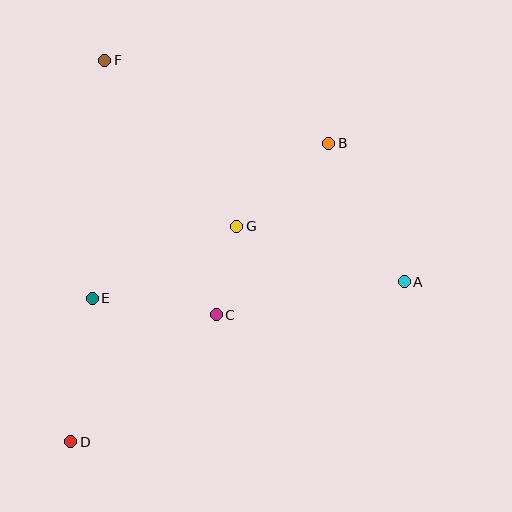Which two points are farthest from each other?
Points B and D are farthest from each other.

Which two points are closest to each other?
Points C and G are closest to each other.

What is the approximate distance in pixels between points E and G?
The distance between E and G is approximately 162 pixels.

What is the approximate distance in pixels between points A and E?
The distance between A and E is approximately 312 pixels.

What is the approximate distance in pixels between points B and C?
The distance between B and C is approximately 205 pixels.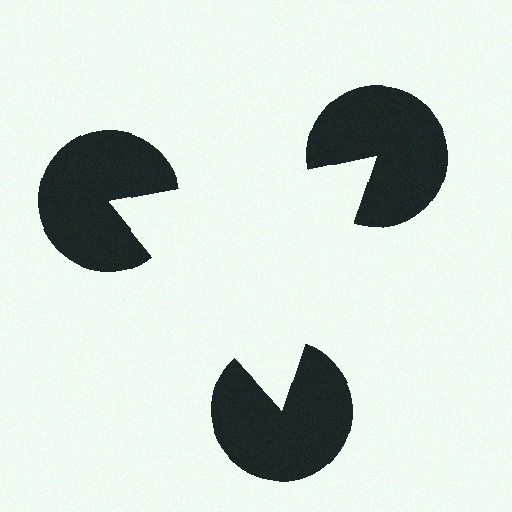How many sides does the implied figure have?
3 sides.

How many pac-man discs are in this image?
There are 3 — one at each vertex of the illusory triangle.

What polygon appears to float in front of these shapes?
An illusory triangle — its edges are inferred from the aligned wedge cuts in the pac-man discs, not physically drawn.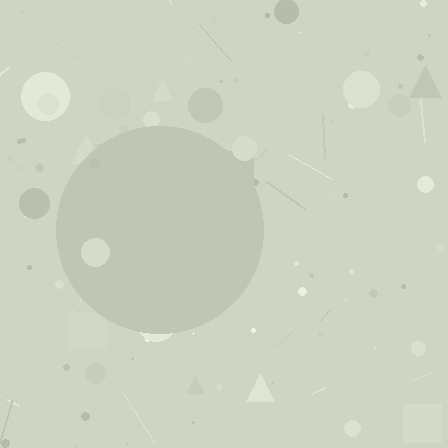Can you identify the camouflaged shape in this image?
The camouflaged shape is a circle.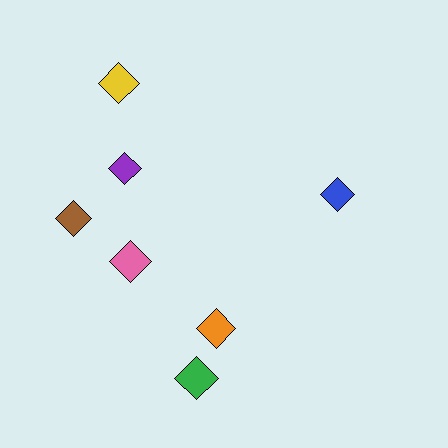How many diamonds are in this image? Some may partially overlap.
There are 7 diamonds.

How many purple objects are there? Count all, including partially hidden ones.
There is 1 purple object.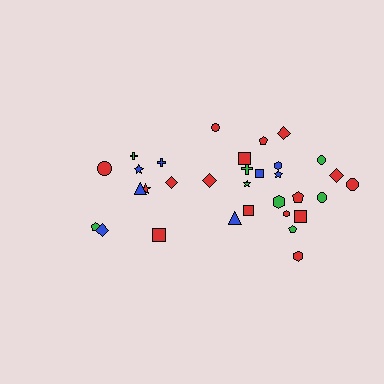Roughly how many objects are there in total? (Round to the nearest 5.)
Roughly 30 objects in total.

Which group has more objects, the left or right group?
The right group.